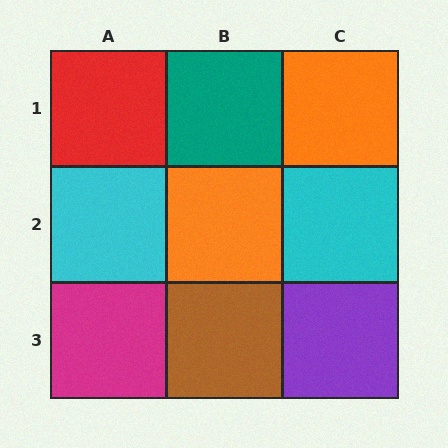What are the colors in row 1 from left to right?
Red, teal, orange.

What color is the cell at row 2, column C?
Cyan.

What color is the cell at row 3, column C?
Purple.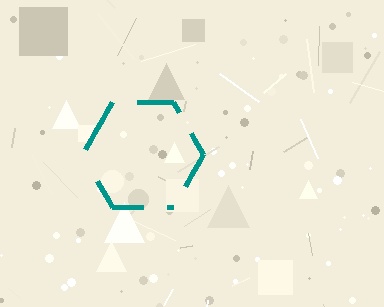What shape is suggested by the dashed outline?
The dashed outline suggests a hexagon.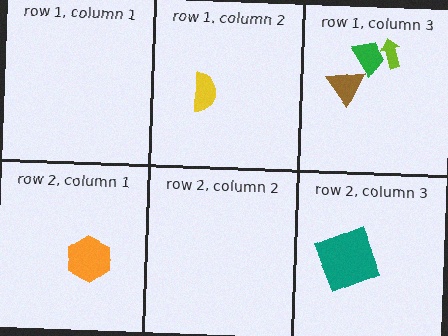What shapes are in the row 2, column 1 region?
The orange hexagon.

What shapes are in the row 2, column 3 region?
The teal square.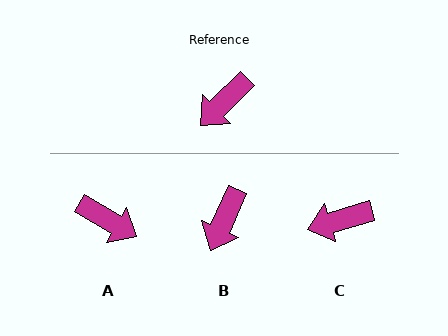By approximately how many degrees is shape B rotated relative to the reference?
Approximately 22 degrees counter-clockwise.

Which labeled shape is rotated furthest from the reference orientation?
A, about 106 degrees away.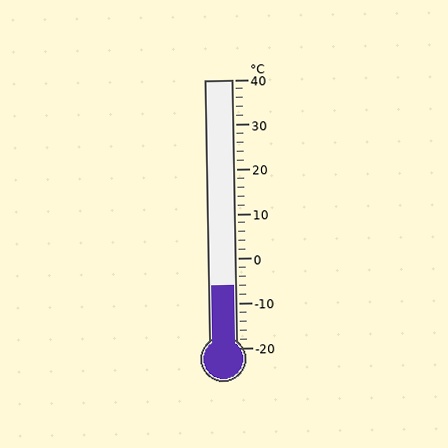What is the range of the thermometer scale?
The thermometer scale ranges from -20°C to 40°C.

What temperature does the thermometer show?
The thermometer shows approximately -6°C.